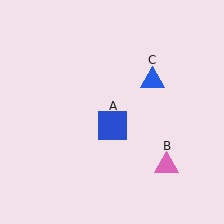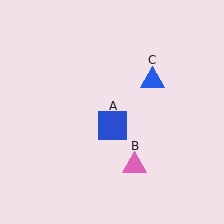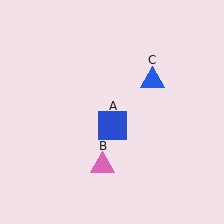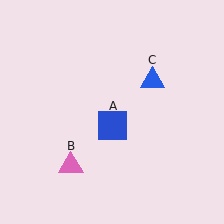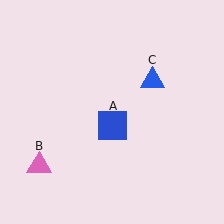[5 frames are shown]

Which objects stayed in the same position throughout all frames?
Blue square (object A) and blue triangle (object C) remained stationary.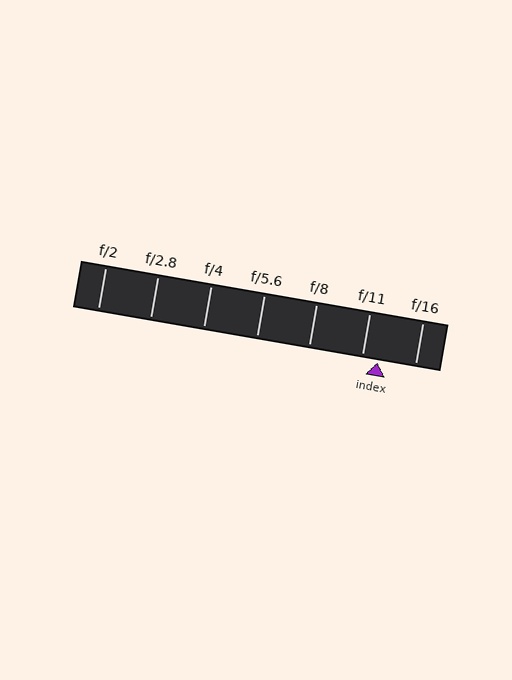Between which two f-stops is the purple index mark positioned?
The index mark is between f/11 and f/16.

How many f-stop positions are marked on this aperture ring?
There are 7 f-stop positions marked.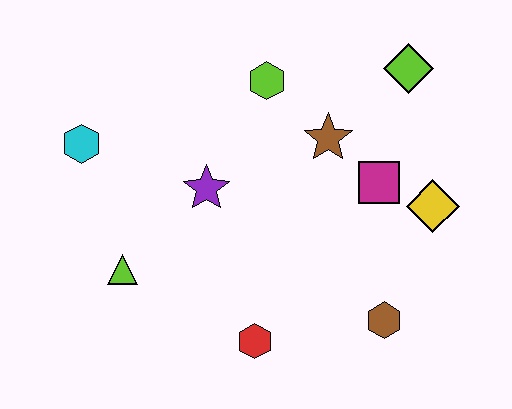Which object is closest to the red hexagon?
The brown hexagon is closest to the red hexagon.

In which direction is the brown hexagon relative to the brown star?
The brown hexagon is below the brown star.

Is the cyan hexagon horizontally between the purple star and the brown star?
No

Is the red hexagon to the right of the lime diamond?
No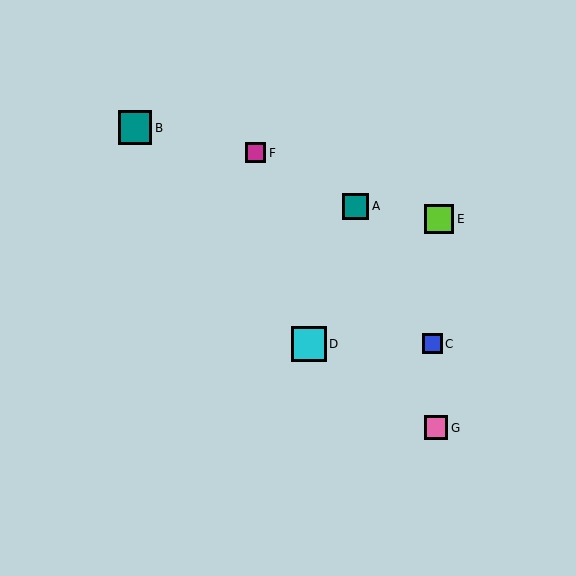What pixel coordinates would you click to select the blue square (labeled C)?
Click at (432, 344) to select the blue square C.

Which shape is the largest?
The cyan square (labeled D) is the largest.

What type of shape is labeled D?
Shape D is a cyan square.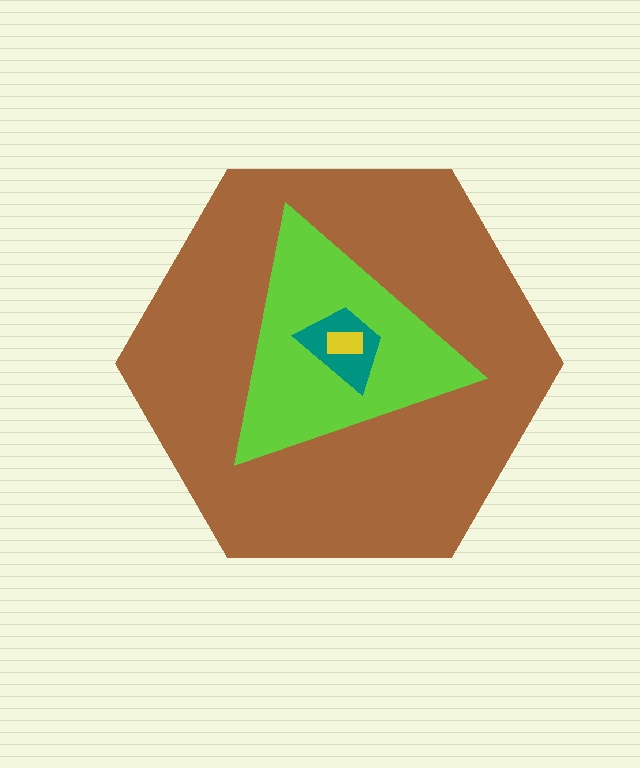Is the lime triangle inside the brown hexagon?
Yes.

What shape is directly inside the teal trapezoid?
The yellow rectangle.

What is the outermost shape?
The brown hexagon.